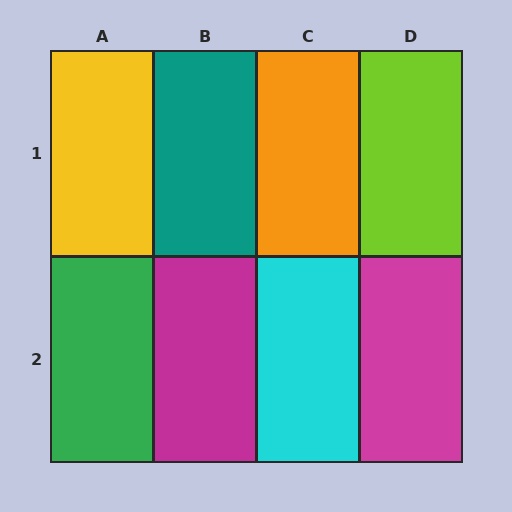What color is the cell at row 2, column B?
Magenta.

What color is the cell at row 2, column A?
Green.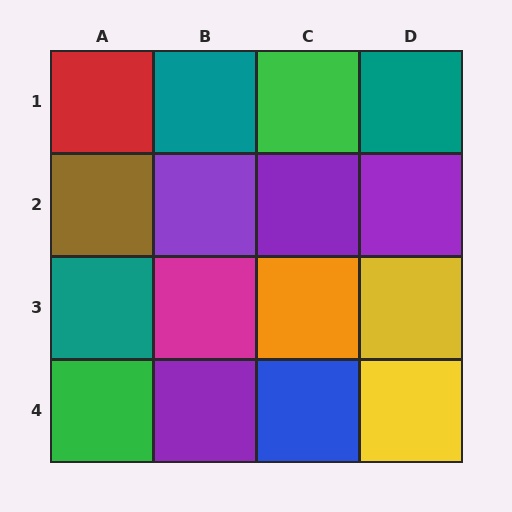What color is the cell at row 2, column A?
Brown.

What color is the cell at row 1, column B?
Teal.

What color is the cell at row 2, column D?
Purple.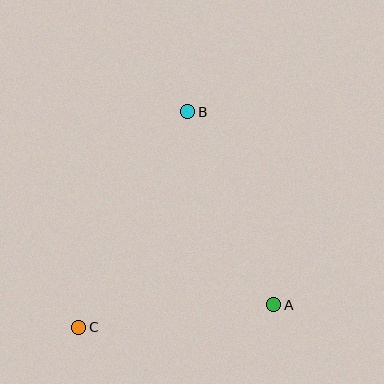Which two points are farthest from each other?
Points B and C are farthest from each other.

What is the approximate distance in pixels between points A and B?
The distance between A and B is approximately 211 pixels.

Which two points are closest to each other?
Points A and C are closest to each other.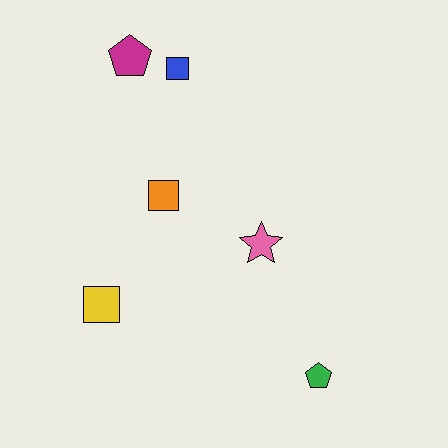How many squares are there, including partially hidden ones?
There are 3 squares.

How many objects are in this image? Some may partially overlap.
There are 6 objects.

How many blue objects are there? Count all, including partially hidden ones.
There is 1 blue object.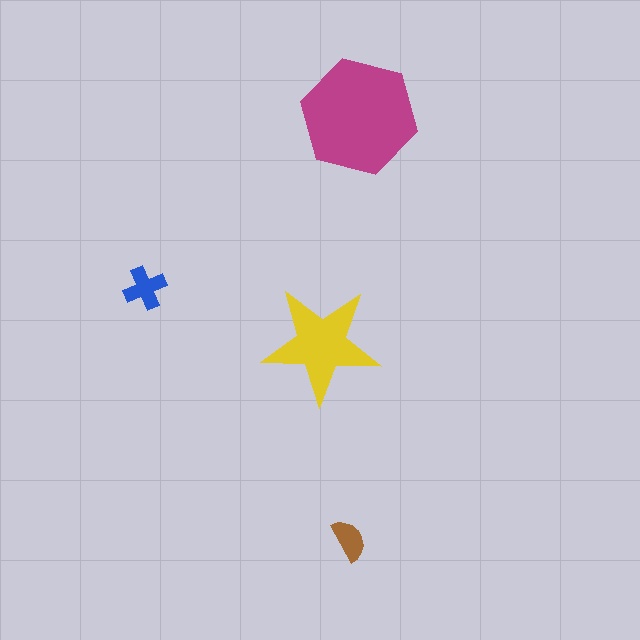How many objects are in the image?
There are 4 objects in the image.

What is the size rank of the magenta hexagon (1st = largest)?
1st.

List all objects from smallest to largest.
The brown semicircle, the blue cross, the yellow star, the magenta hexagon.